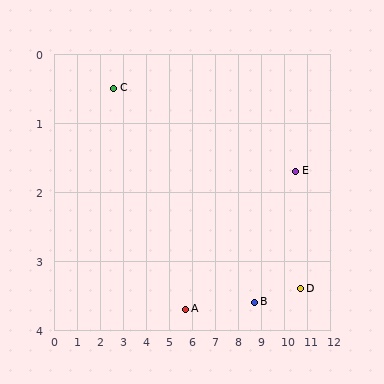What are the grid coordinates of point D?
Point D is at approximately (10.7, 3.4).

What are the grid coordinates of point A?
Point A is at approximately (5.7, 3.7).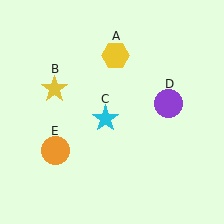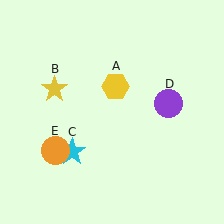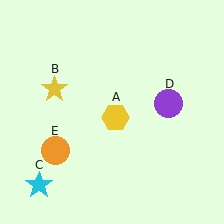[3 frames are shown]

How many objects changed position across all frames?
2 objects changed position: yellow hexagon (object A), cyan star (object C).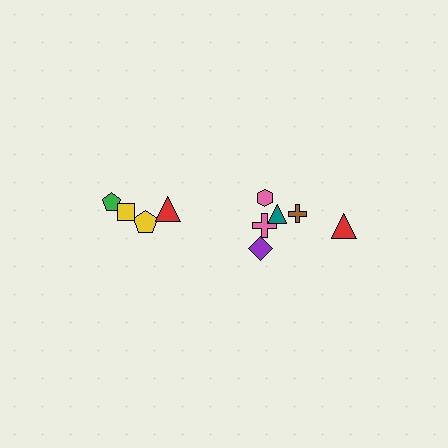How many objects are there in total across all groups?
There are 10 objects.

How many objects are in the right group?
There are 6 objects.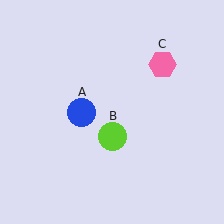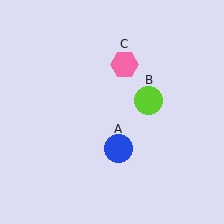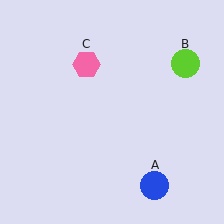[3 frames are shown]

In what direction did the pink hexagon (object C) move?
The pink hexagon (object C) moved left.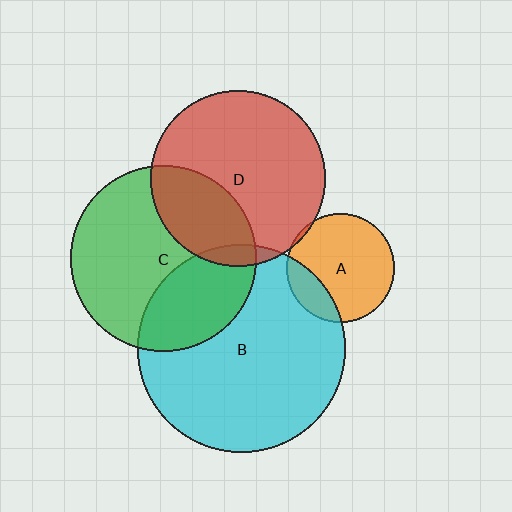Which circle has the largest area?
Circle B (cyan).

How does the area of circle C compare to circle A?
Approximately 3.0 times.